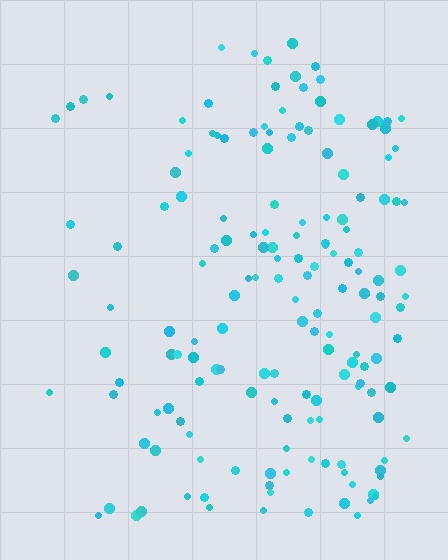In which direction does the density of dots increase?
From left to right, with the right side densest.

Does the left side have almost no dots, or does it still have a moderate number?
Still a moderate number, just noticeably fewer than the right.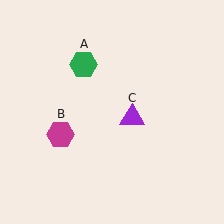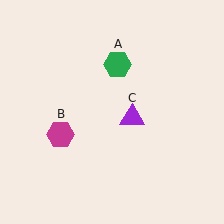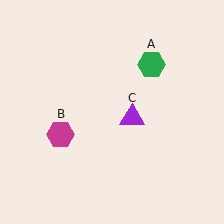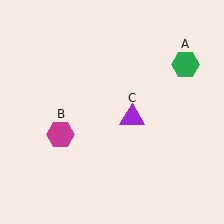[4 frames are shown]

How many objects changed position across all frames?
1 object changed position: green hexagon (object A).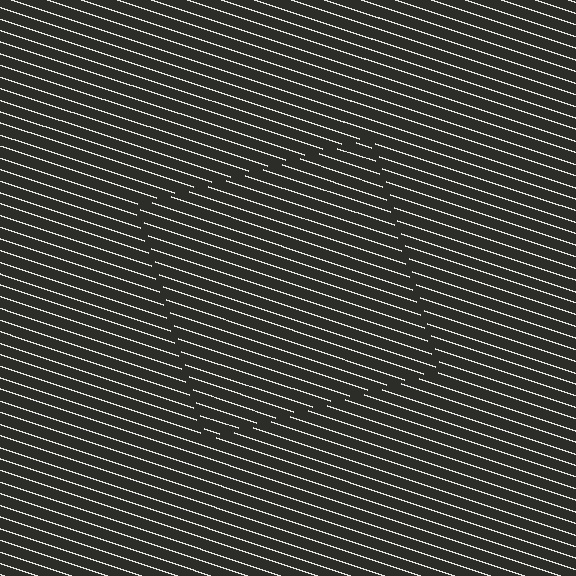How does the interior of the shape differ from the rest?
The interior of the shape contains the same grating, shifted by half a period — the contour is defined by the phase discontinuity where line-ends from the inner and outer gratings abut.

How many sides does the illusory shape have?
4 sides — the line-ends trace a square.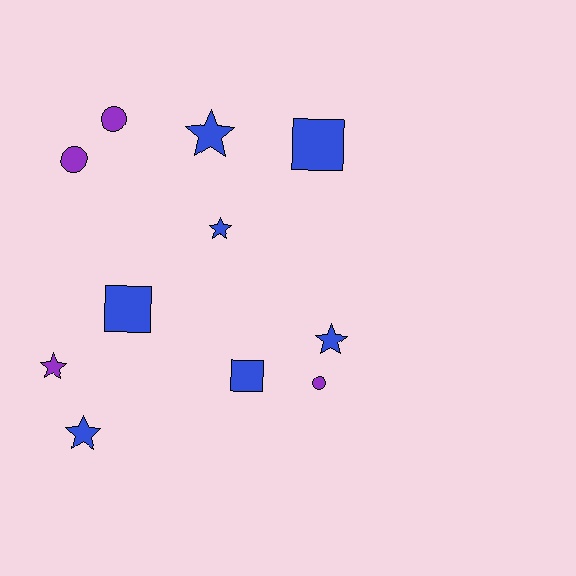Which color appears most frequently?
Blue, with 7 objects.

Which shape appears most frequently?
Star, with 5 objects.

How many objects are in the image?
There are 11 objects.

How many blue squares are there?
There are 3 blue squares.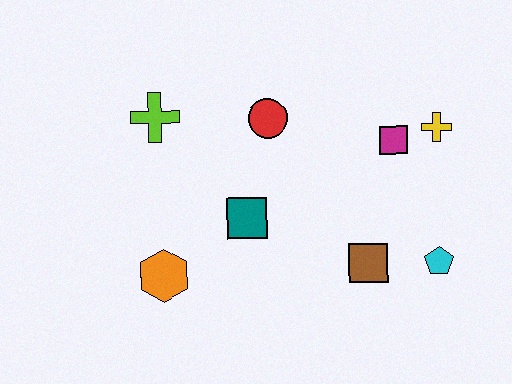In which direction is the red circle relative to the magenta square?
The red circle is to the left of the magenta square.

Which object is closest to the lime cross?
The red circle is closest to the lime cross.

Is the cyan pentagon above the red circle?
No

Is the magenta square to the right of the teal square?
Yes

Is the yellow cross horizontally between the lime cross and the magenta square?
No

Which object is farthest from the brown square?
The lime cross is farthest from the brown square.